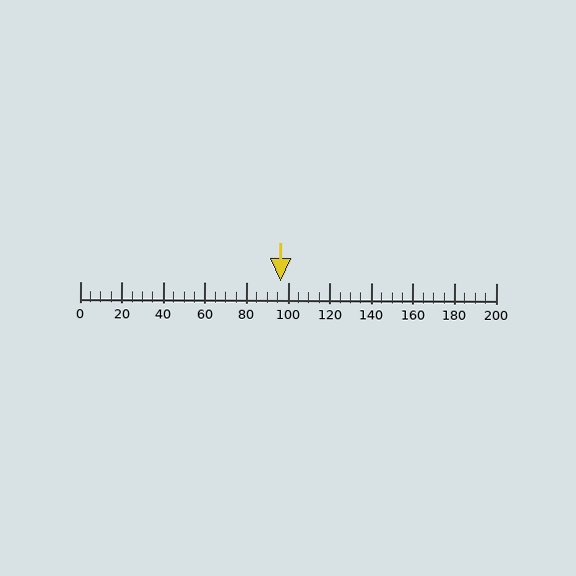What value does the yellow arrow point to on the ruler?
The yellow arrow points to approximately 96.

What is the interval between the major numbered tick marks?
The major tick marks are spaced 20 units apart.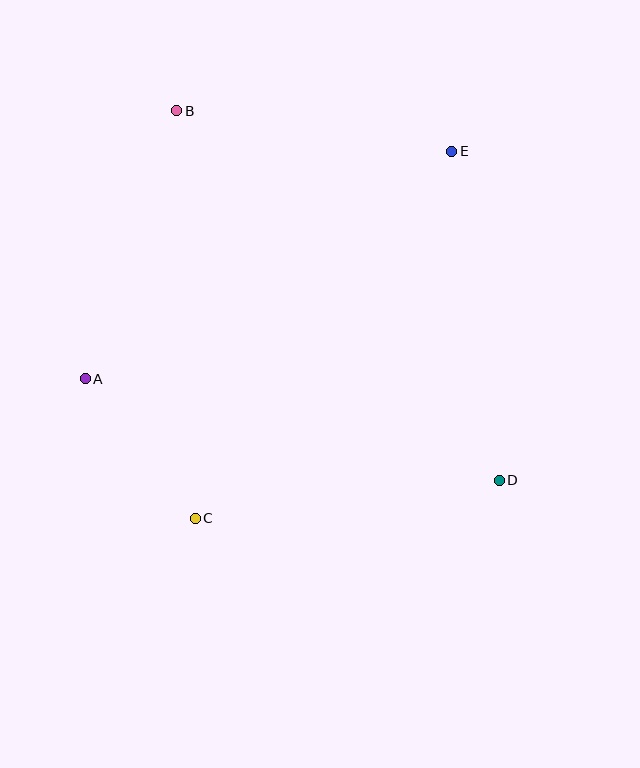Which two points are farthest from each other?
Points B and D are farthest from each other.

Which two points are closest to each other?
Points A and C are closest to each other.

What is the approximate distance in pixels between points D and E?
The distance between D and E is approximately 332 pixels.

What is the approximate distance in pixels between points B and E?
The distance between B and E is approximately 278 pixels.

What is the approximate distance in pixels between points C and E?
The distance between C and E is approximately 448 pixels.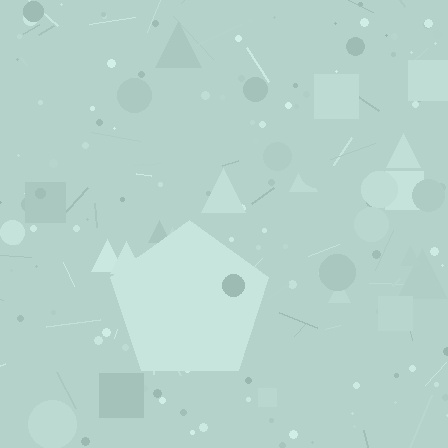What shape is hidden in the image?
A pentagon is hidden in the image.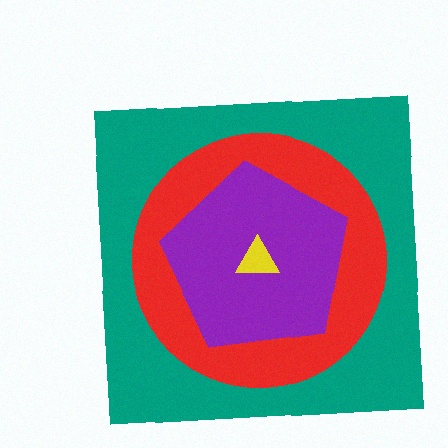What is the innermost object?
The yellow triangle.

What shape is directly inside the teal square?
The red circle.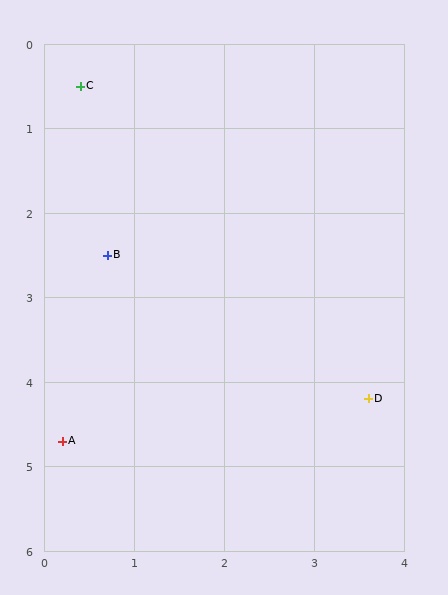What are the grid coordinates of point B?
Point B is at approximately (0.7, 2.5).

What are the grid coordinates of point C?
Point C is at approximately (0.4, 0.5).